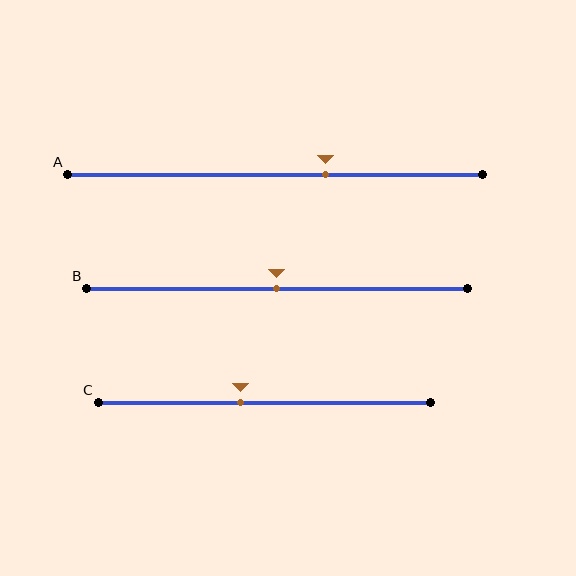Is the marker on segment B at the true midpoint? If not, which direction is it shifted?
Yes, the marker on segment B is at the true midpoint.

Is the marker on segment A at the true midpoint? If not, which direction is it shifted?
No, the marker on segment A is shifted to the right by about 12% of the segment length.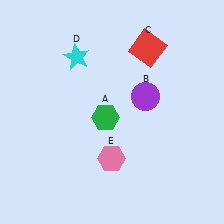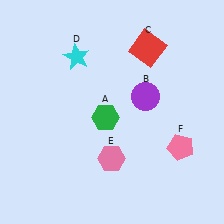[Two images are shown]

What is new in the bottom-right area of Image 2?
A pink pentagon (F) was added in the bottom-right area of Image 2.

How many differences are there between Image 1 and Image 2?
There is 1 difference between the two images.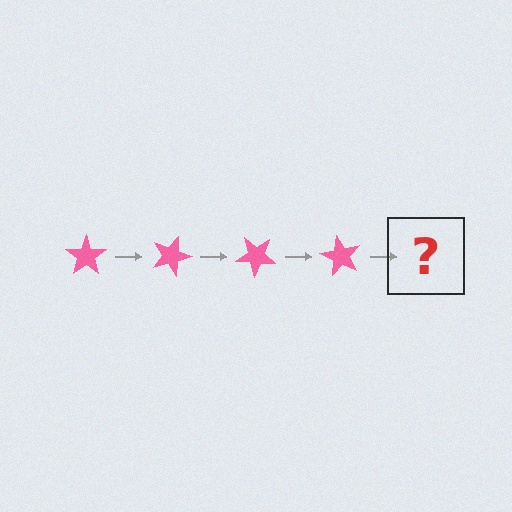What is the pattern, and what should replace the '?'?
The pattern is that the star rotates 20 degrees each step. The '?' should be a pink star rotated 80 degrees.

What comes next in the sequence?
The next element should be a pink star rotated 80 degrees.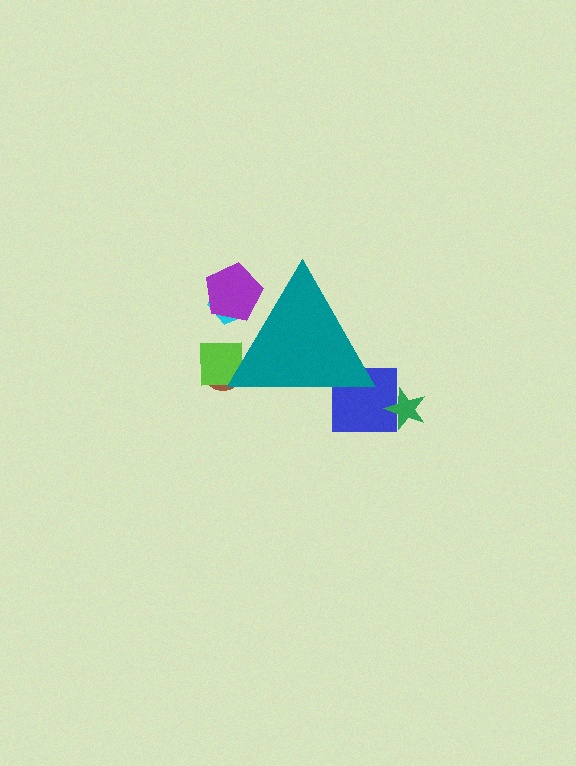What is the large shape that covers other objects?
A teal triangle.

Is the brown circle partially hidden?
Yes, the brown circle is partially hidden behind the teal triangle.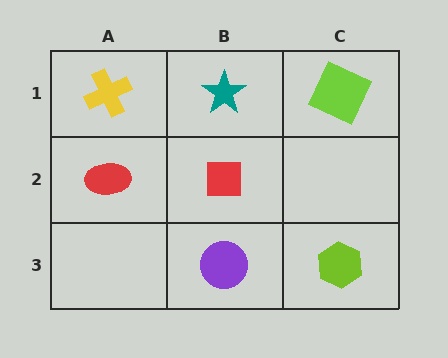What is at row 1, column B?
A teal star.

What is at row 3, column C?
A lime hexagon.